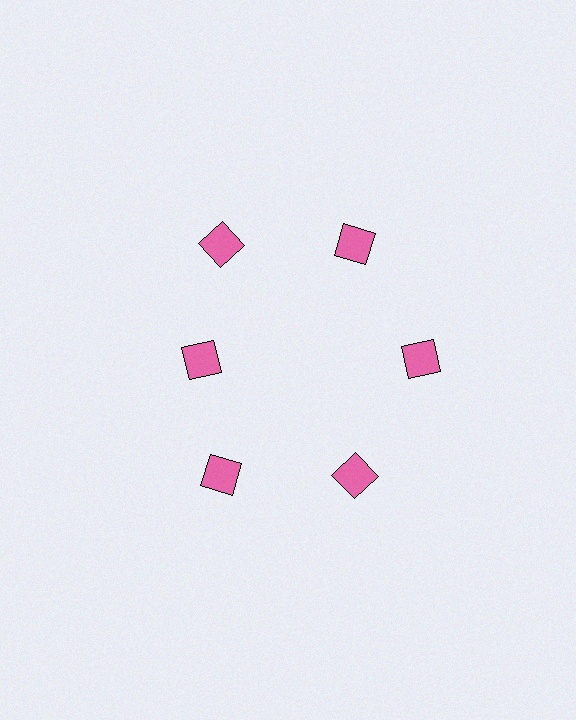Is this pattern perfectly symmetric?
No. The 6 pink squares are arranged in a ring, but one element near the 9 o'clock position is pulled inward toward the center, breaking the 6-fold rotational symmetry.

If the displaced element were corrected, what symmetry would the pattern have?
It would have 6-fold rotational symmetry — the pattern would map onto itself every 60 degrees.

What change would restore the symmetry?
The symmetry would be restored by moving it outward, back onto the ring so that all 6 squares sit at equal angles and equal distance from the center.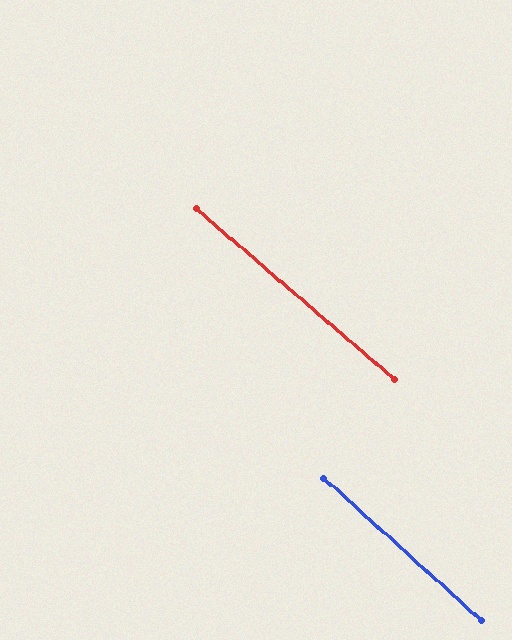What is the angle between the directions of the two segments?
Approximately 1 degree.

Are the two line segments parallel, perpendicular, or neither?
Parallel — their directions differ by only 1.4°.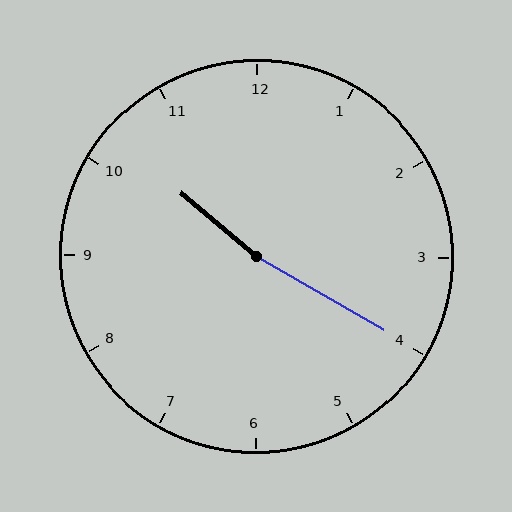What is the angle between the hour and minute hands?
Approximately 170 degrees.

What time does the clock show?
10:20.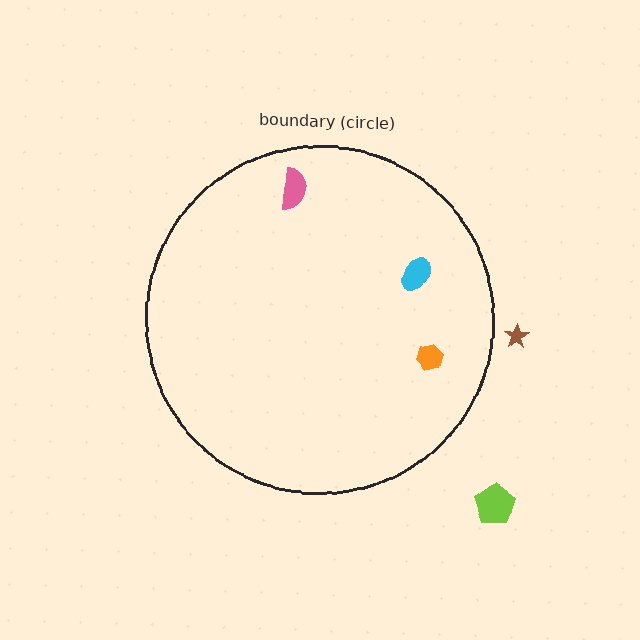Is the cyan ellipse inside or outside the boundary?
Inside.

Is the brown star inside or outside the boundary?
Outside.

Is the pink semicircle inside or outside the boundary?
Inside.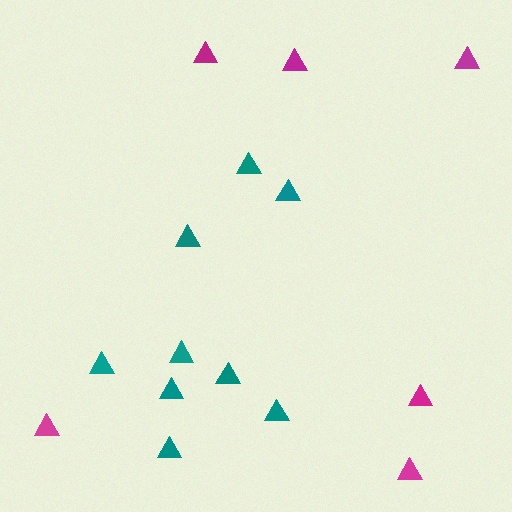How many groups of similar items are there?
There are 2 groups: one group of teal triangles (9) and one group of magenta triangles (6).